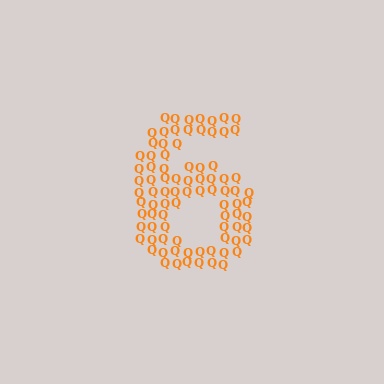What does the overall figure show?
The overall figure shows the digit 6.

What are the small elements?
The small elements are letter Q's.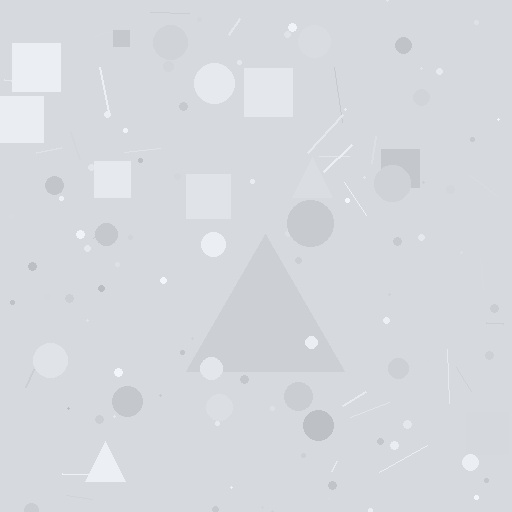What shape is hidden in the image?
A triangle is hidden in the image.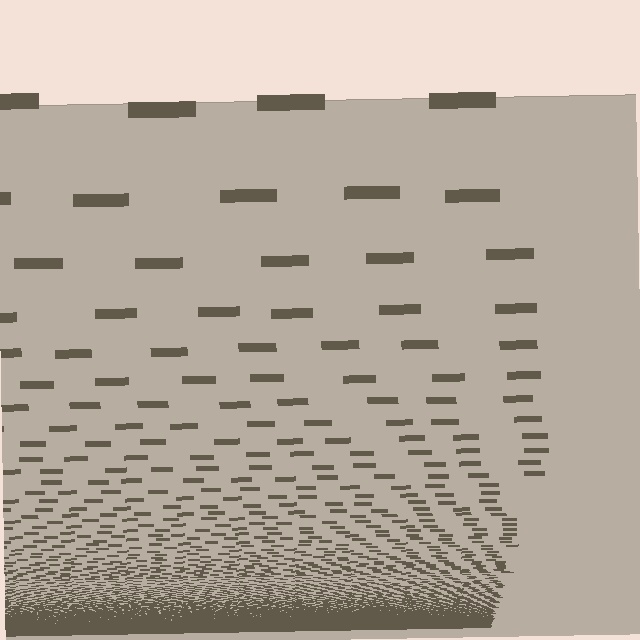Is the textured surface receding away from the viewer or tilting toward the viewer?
The surface appears to tilt toward the viewer. Texture elements get larger and sparser toward the top.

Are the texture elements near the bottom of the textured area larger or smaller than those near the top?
Smaller. The gradient is inverted — elements near the bottom are smaller and denser.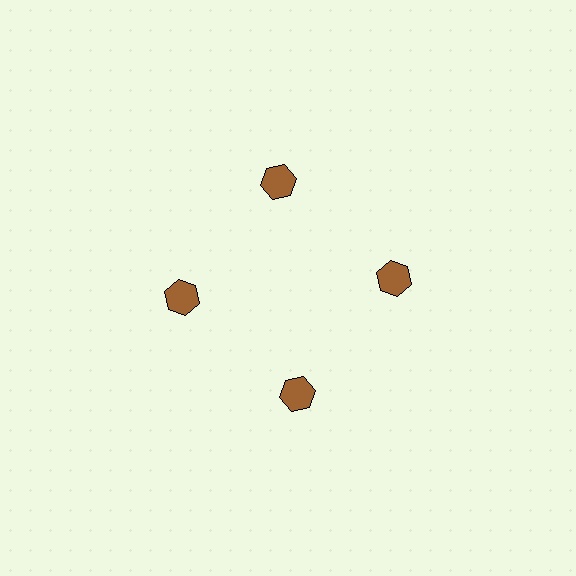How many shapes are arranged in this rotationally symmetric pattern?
There are 4 shapes, arranged in 4 groups of 1.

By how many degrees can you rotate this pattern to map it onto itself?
The pattern maps onto itself every 90 degrees of rotation.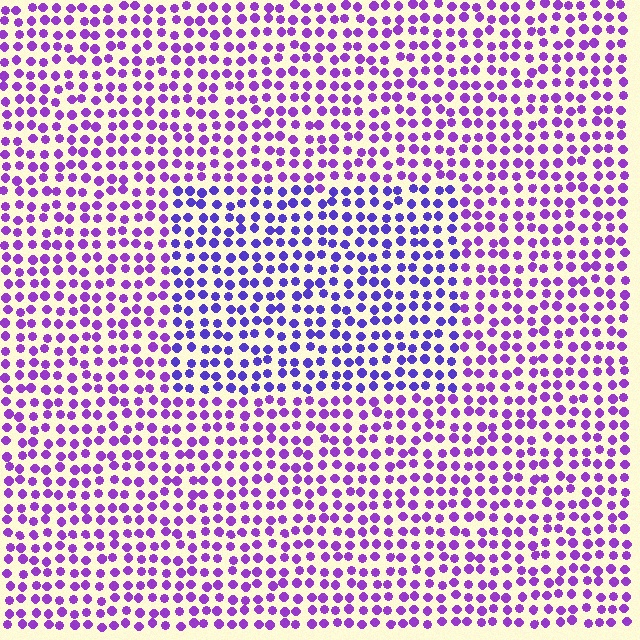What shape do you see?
I see a rectangle.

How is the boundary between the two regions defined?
The boundary is defined purely by a slight shift in hue (about 28 degrees). Spacing, size, and orientation are identical on both sides.